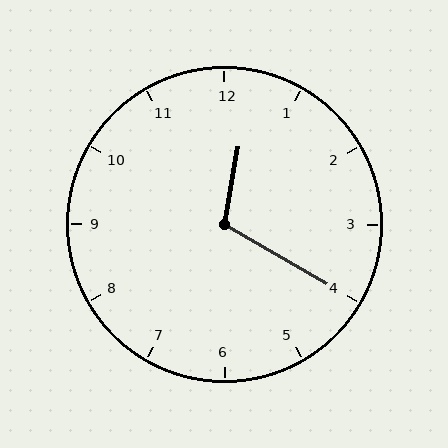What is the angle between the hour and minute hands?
Approximately 110 degrees.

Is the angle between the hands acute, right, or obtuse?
It is obtuse.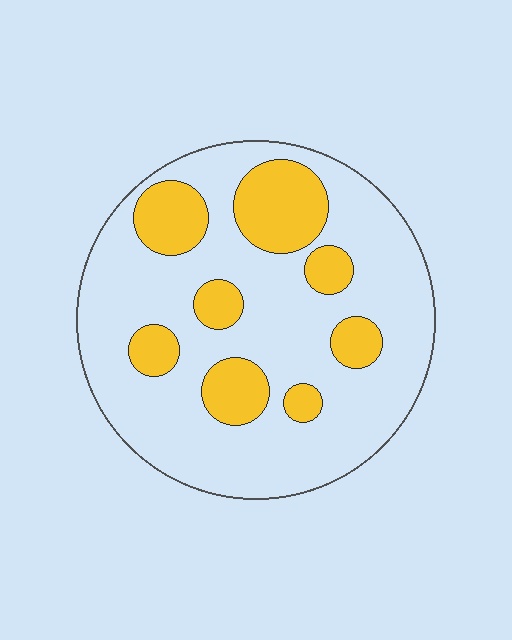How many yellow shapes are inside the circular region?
8.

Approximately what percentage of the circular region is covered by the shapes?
Approximately 25%.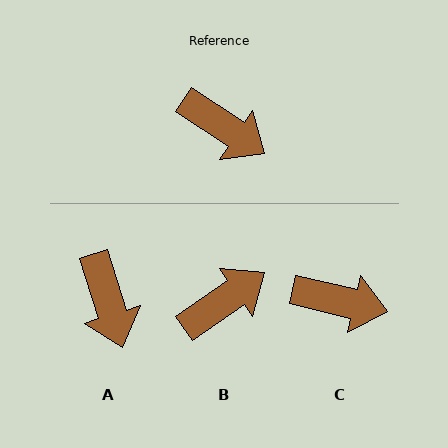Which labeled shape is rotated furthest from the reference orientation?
B, about 68 degrees away.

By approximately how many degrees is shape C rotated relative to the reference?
Approximately 20 degrees counter-clockwise.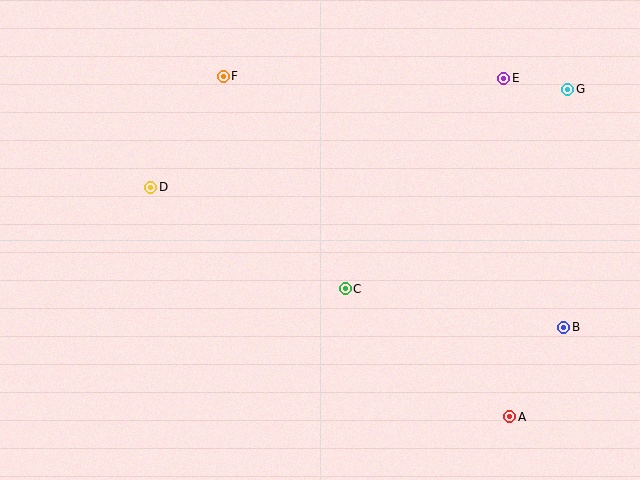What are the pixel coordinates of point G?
Point G is at (568, 89).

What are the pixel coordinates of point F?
Point F is at (223, 76).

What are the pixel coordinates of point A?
Point A is at (510, 417).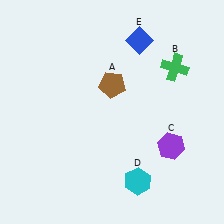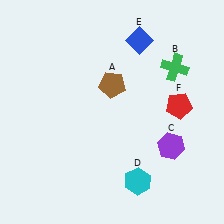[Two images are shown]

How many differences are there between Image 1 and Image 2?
There is 1 difference between the two images.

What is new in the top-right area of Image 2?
A red pentagon (F) was added in the top-right area of Image 2.